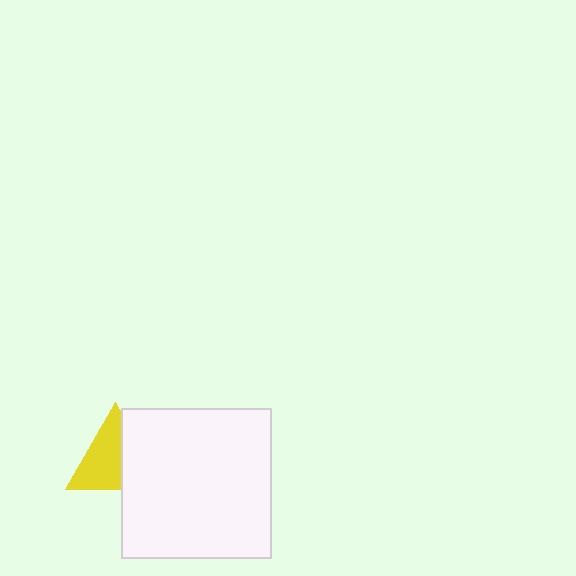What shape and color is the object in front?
The object in front is a white square.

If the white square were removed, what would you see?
You would see the complete yellow triangle.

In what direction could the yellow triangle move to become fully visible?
The yellow triangle could move left. That would shift it out from behind the white square entirely.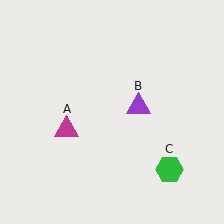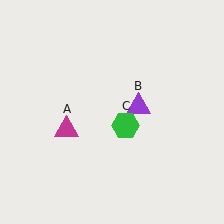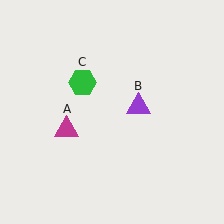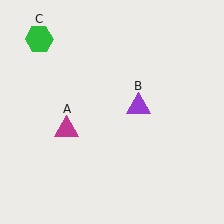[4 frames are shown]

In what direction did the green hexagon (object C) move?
The green hexagon (object C) moved up and to the left.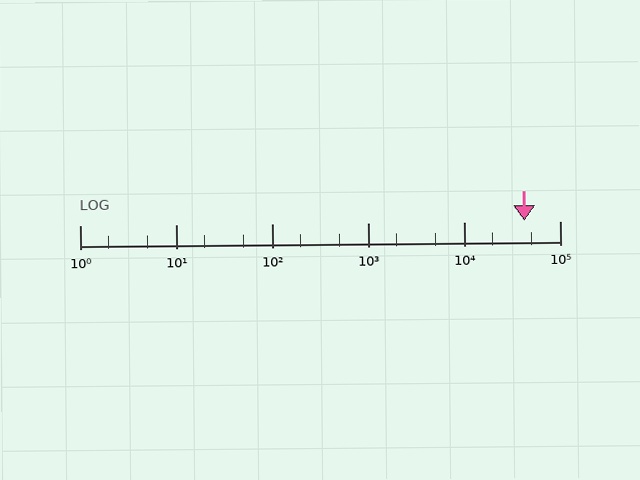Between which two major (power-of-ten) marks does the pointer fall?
The pointer is between 10000 and 100000.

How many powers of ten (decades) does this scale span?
The scale spans 5 decades, from 1 to 100000.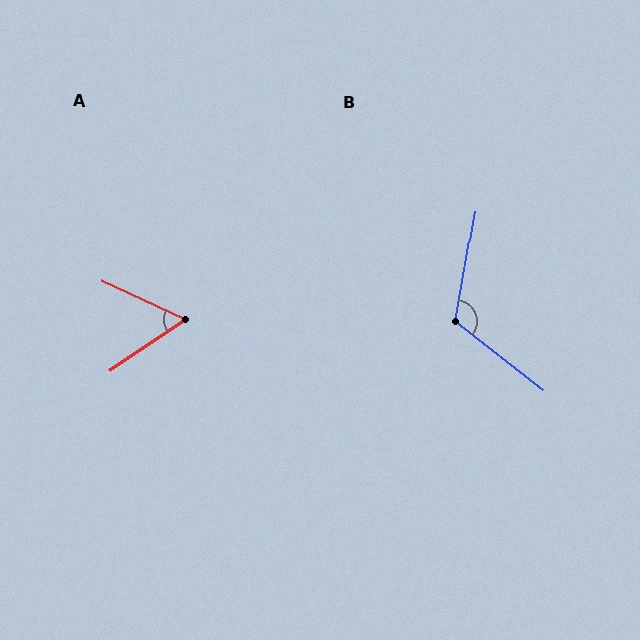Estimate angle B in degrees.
Approximately 118 degrees.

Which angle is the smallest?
A, at approximately 59 degrees.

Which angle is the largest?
B, at approximately 118 degrees.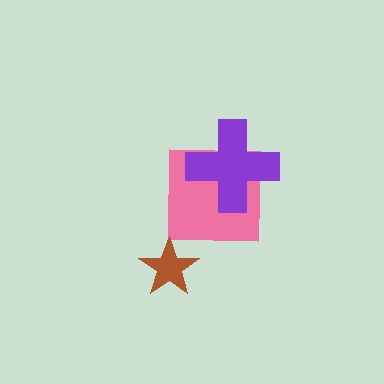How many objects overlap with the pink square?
1 object overlaps with the pink square.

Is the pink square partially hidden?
Yes, it is partially covered by another shape.